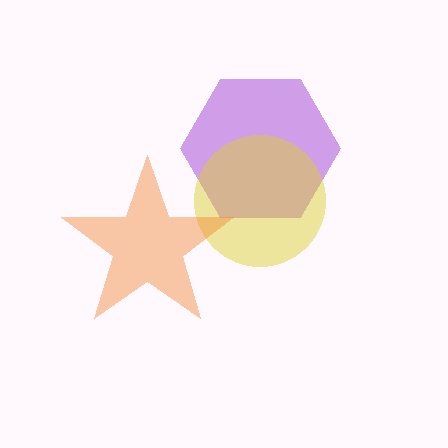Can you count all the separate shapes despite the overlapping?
Yes, there are 3 separate shapes.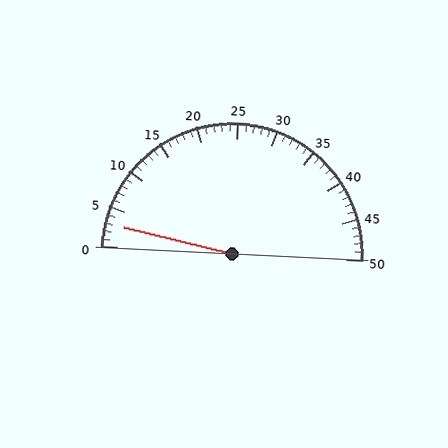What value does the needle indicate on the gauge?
The needle indicates approximately 3.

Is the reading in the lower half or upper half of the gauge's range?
The reading is in the lower half of the range (0 to 50).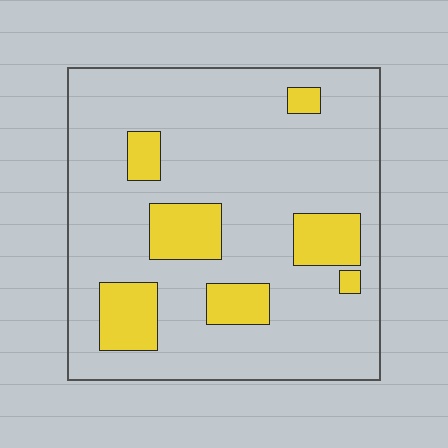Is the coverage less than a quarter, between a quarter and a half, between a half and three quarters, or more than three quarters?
Less than a quarter.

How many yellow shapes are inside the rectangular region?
7.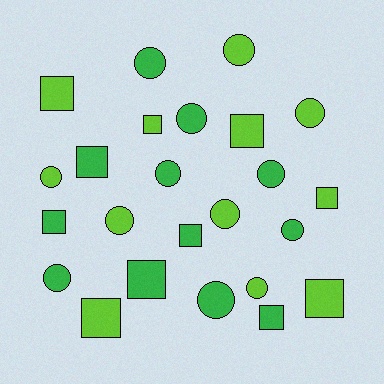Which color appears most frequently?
Lime, with 12 objects.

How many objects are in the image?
There are 24 objects.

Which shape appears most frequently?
Circle, with 13 objects.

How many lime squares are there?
There are 6 lime squares.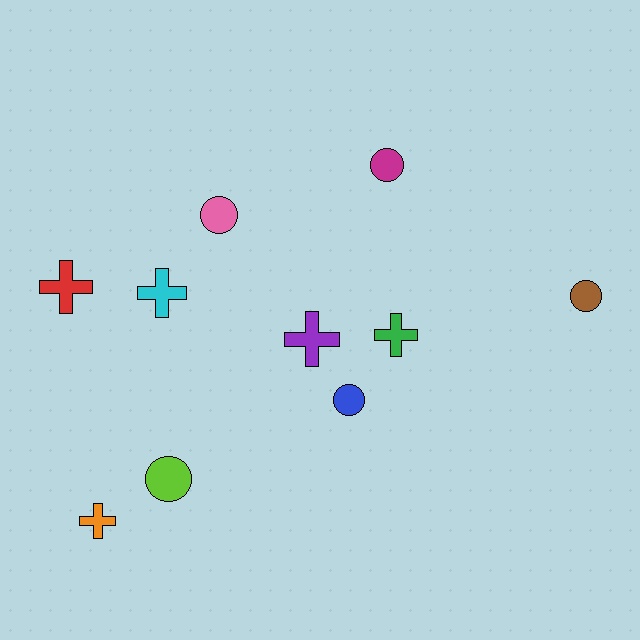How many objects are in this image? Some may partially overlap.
There are 10 objects.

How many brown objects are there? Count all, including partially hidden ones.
There is 1 brown object.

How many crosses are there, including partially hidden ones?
There are 5 crosses.